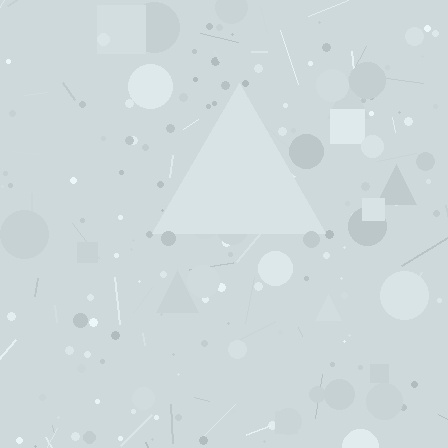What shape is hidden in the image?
A triangle is hidden in the image.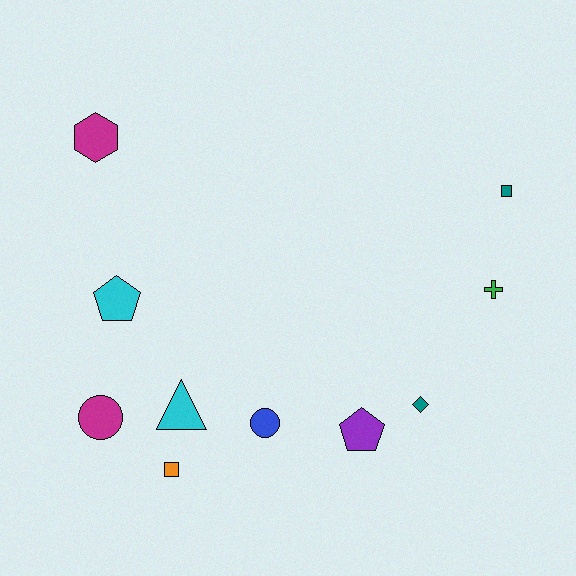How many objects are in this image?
There are 10 objects.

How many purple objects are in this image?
There is 1 purple object.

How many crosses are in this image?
There is 1 cross.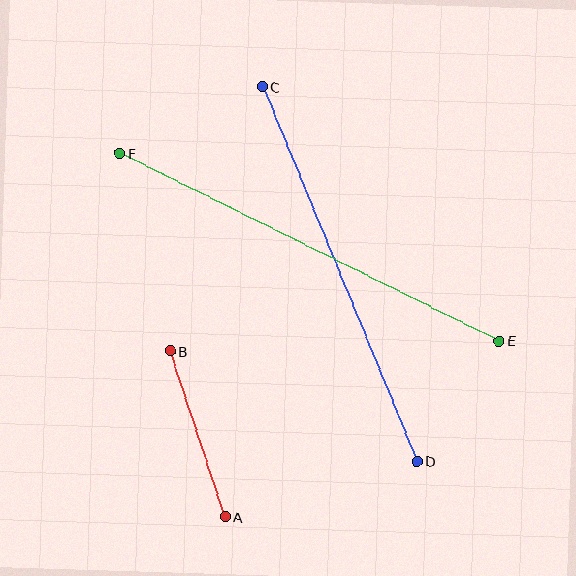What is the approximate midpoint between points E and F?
The midpoint is at approximately (310, 247) pixels.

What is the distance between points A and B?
The distance is approximately 175 pixels.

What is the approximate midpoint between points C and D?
The midpoint is at approximately (340, 274) pixels.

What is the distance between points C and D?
The distance is approximately 405 pixels.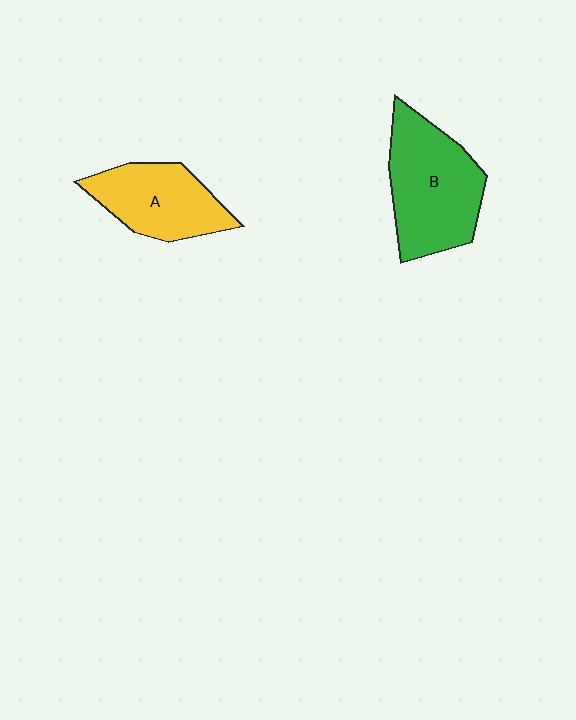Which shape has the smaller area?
Shape A (yellow).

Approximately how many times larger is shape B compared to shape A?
Approximately 1.3 times.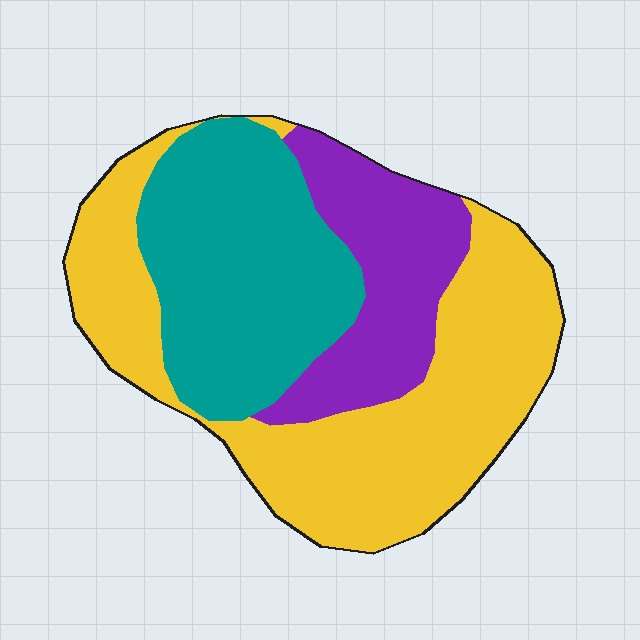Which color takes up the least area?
Purple, at roughly 20%.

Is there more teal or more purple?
Teal.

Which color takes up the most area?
Yellow, at roughly 45%.